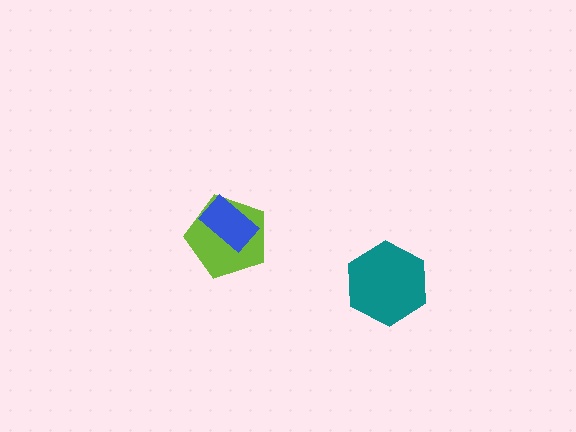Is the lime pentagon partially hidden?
Yes, it is partially covered by another shape.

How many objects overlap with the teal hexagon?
0 objects overlap with the teal hexagon.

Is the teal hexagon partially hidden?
No, no other shape covers it.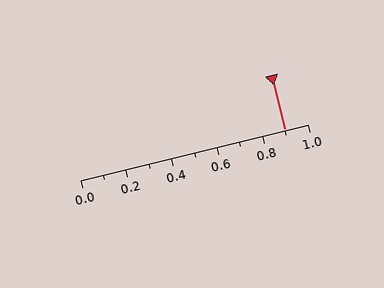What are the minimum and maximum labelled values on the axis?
The axis runs from 0.0 to 1.0.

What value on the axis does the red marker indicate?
The marker indicates approximately 0.9.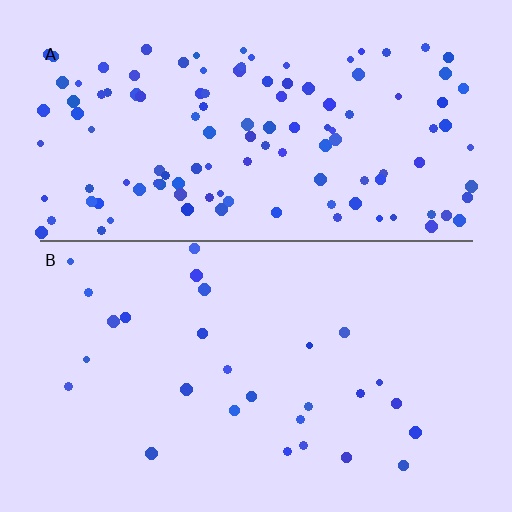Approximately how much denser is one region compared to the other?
Approximately 4.2× — region A over region B.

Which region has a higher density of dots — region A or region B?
A (the top).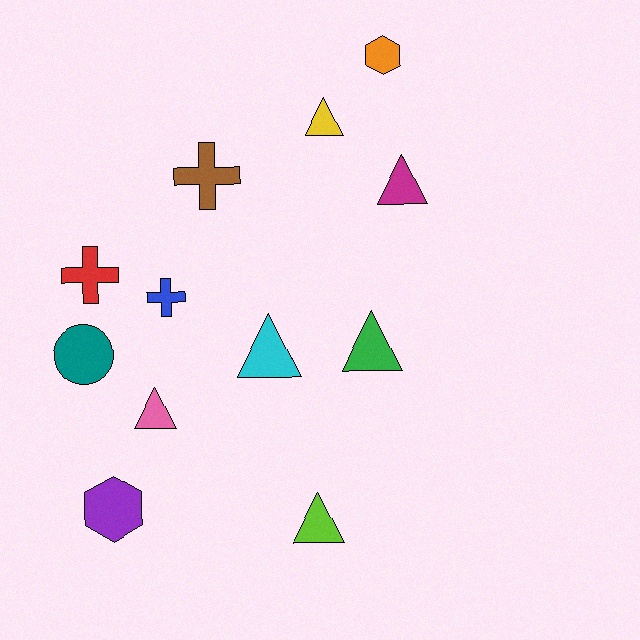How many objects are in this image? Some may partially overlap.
There are 12 objects.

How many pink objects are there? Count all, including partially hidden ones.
There is 1 pink object.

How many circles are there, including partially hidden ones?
There is 1 circle.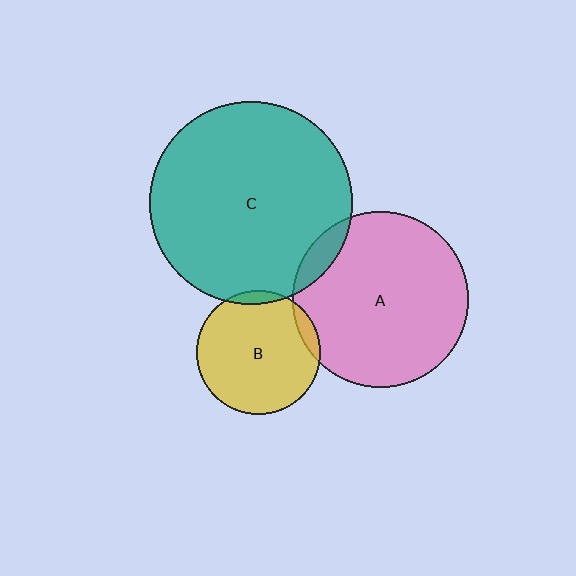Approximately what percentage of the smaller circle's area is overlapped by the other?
Approximately 5%.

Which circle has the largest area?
Circle C (teal).